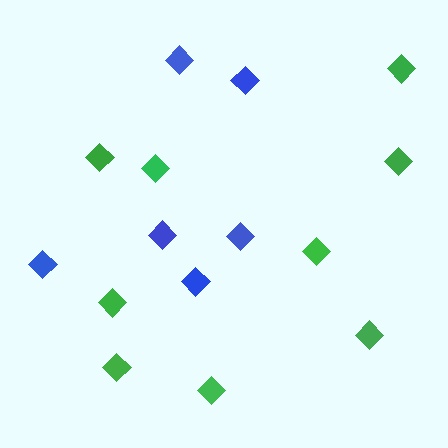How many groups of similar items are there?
There are 2 groups: one group of green diamonds (9) and one group of blue diamonds (6).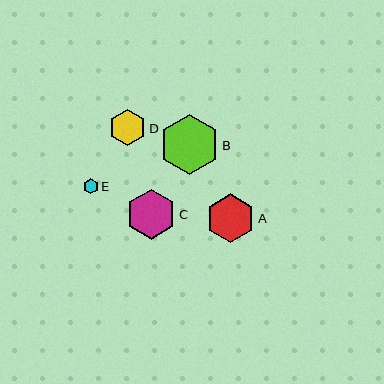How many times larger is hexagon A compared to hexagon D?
Hexagon A is approximately 1.3 times the size of hexagon D.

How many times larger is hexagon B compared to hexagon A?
Hexagon B is approximately 1.2 times the size of hexagon A.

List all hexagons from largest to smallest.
From largest to smallest: B, C, A, D, E.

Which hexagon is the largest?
Hexagon B is the largest with a size of approximately 60 pixels.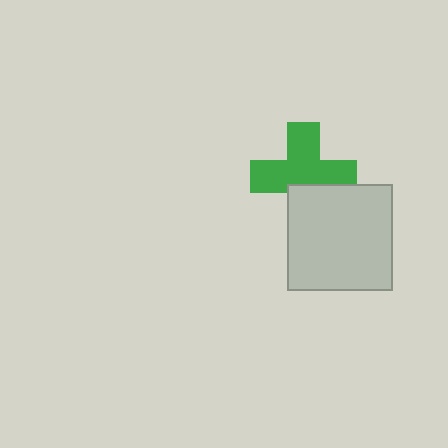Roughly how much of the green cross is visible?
Most of it is visible (roughly 69%).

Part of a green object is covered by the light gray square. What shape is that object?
It is a cross.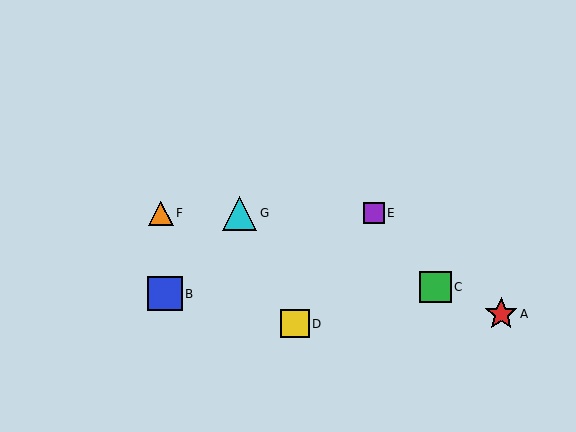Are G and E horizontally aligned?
Yes, both are at y≈213.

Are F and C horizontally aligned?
No, F is at y≈213 and C is at y≈287.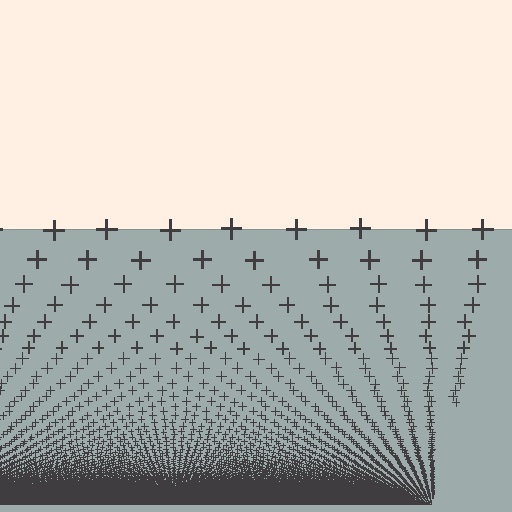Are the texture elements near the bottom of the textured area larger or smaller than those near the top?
Smaller. The gradient is inverted — elements near the bottom are smaller and denser.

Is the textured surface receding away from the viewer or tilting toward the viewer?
The surface appears to tilt toward the viewer. Texture elements get larger and sparser toward the top.